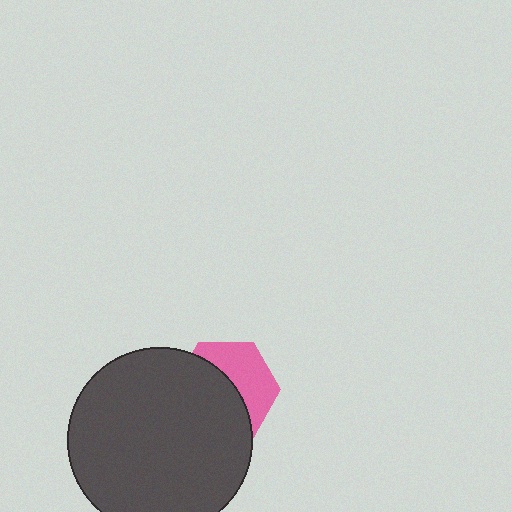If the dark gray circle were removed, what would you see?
You would see the complete pink hexagon.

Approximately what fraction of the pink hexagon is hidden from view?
Roughly 56% of the pink hexagon is hidden behind the dark gray circle.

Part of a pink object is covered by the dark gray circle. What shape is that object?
It is a hexagon.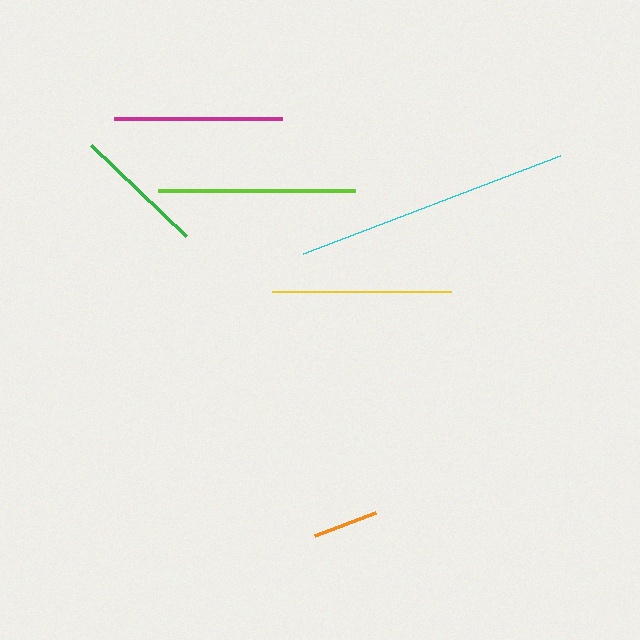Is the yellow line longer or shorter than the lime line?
The lime line is longer than the yellow line.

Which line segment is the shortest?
The orange line is the shortest at approximately 65 pixels.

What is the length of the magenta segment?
The magenta segment is approximately 168 pixels long.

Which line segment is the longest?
The cyan line is the longest at approximately 275 pixels.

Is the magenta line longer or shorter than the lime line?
The lime line is longer than the magenta line.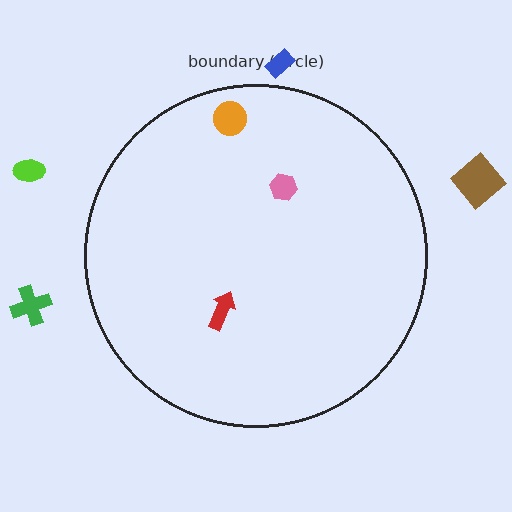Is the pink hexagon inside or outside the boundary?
Inside.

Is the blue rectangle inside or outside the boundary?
Outside.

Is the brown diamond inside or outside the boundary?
Outside.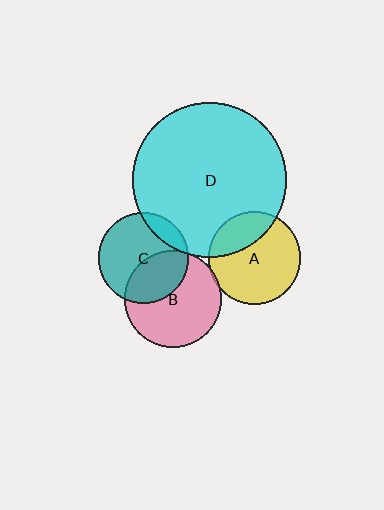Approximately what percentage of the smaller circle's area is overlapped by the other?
Approximately 5%.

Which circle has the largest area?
Circle D (cyan).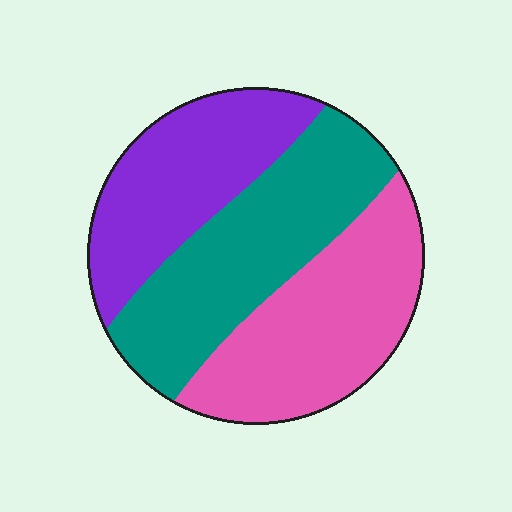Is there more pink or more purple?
Pink.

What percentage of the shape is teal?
Teal takes up between a third and a half of the shape.